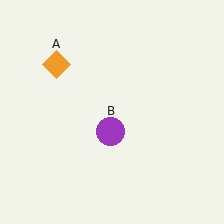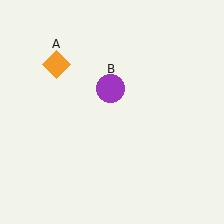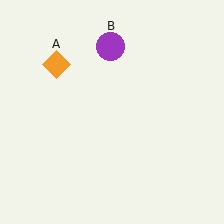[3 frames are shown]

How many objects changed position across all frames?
1 object changed position: purple circle (object B).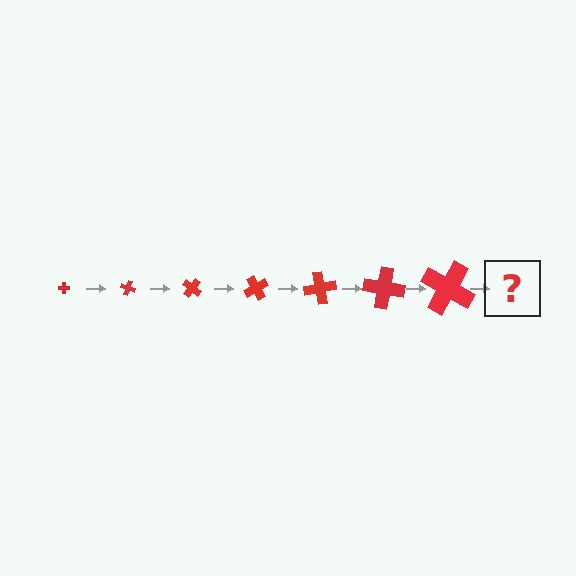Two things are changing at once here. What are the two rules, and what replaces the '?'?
The two rules are that the cross grows larger each step and it rotates 20 degrees each step. The '?' should be a cross, larger than the previous one and rotated 140 degrees from the start.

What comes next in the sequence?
The next element should be a cross, larger than the previous one and rotated 140 degrees from the start.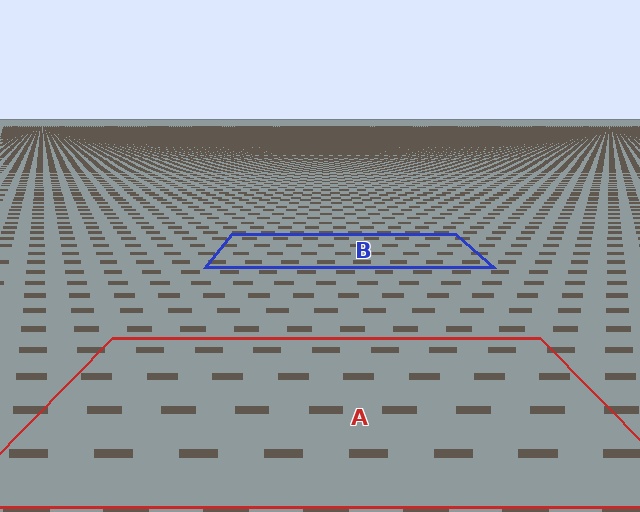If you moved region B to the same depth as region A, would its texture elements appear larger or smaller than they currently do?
They would appear larger. At a closer depth, the same texture elements are projected at a bigger on-screen size.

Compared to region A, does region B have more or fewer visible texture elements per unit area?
Region B has more texture elements per unit area — they are packed more densely because it is farther away.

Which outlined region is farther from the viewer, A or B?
Region B is farther from the viewer — the texture elements inside it appear smaller and more densely packed.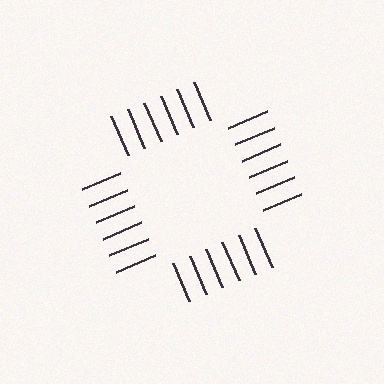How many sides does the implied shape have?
4 sides — the line-ends trace a square.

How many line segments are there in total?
24 — 6 along each of the 4 edges.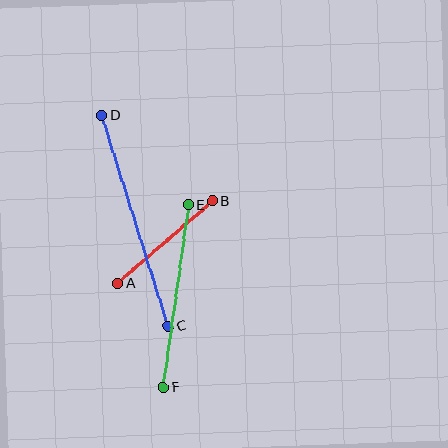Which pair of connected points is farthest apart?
Points C and D are farthest apart.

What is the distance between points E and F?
The distance is approximately 184 pixels.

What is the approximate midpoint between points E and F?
The midpoint is at approximately (176, 296) pixels.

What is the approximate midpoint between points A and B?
The midpoint is at approximately (165, 242) pixels.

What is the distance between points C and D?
The distance is approximately 221 pixels.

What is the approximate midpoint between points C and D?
The midpoint is at approximately (135, 221) pixels.